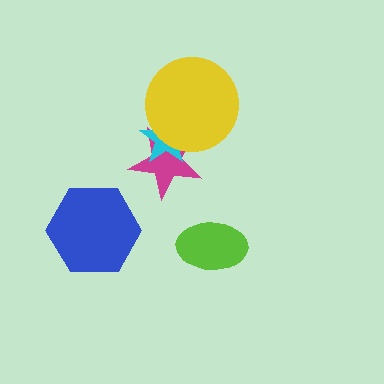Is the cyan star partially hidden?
Yes, it is partially covered by another shape.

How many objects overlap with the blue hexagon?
0 objects overlap with the blue hexagon.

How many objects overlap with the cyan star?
2 objects overlap with the cyan star.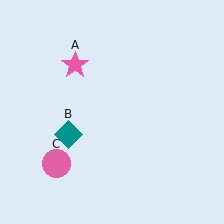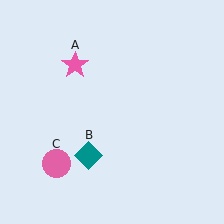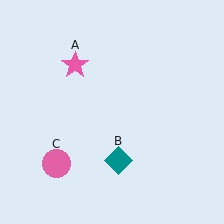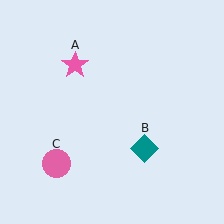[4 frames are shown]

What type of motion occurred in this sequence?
The teal diamond (object B) rotated counterclockwise around the center of the scene.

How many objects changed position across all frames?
1 object changed position: teal diamond (object B).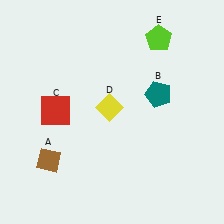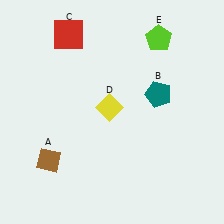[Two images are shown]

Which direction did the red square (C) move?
The red square (C) moved up.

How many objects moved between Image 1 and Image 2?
1 object moved between the two images.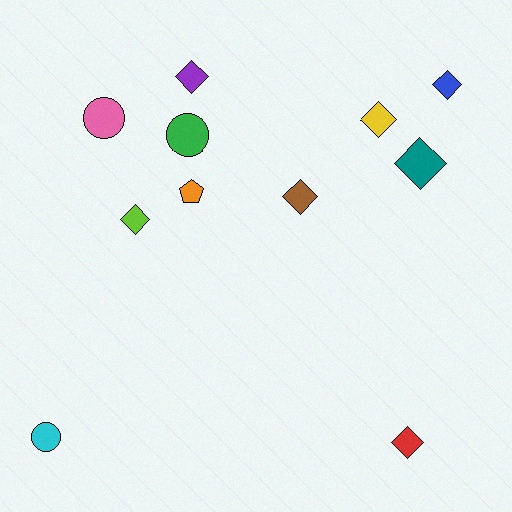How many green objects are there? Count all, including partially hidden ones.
There is 1 green object.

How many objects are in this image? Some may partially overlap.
There are 11 objects.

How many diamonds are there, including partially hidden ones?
There are 7 diamonds.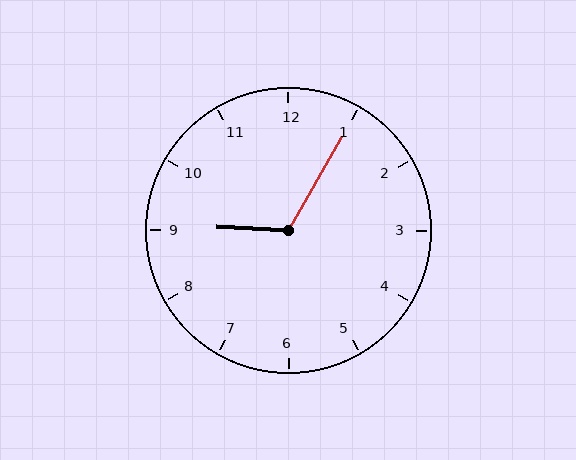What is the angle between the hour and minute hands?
Approximately 118 degrees.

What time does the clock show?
9:05.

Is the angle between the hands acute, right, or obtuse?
It is obtuse.